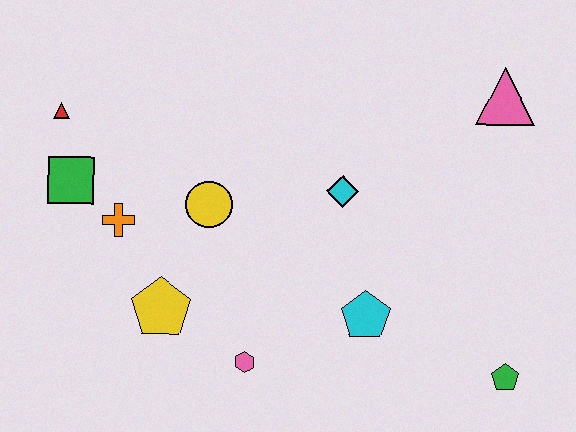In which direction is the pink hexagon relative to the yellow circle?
The pink hexagon is below the yellow circle.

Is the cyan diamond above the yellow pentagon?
Yes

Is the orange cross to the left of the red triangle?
No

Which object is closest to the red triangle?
The green square is closest to the red triangle.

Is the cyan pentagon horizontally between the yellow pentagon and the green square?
No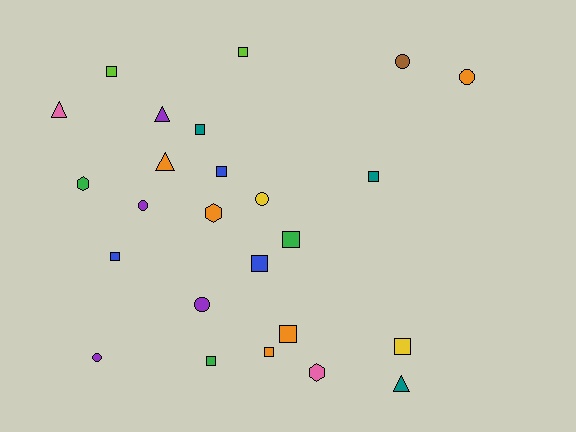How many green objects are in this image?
There are 3 green objects.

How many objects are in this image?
There are 25 objects.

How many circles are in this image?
There are 6 circles.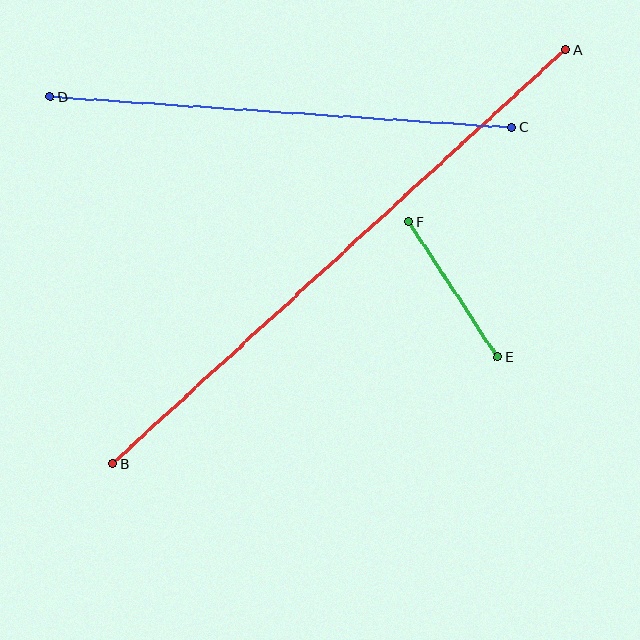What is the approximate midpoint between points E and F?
The midpoint is at approximately (453, 290) pixels.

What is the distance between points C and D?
The distance is approximately 462 pixels.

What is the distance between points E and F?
The distance is approximately 161 pixels.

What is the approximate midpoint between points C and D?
The midpoint is at approximately (281, 112) pixels.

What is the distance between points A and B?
The distance is approximately 613 pixels.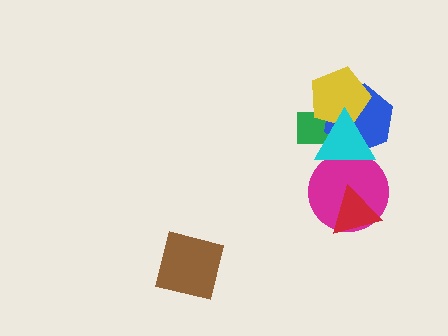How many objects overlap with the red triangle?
1 object overlaps with the red triangle.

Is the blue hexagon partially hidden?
Yes, it is partially covered by another shape.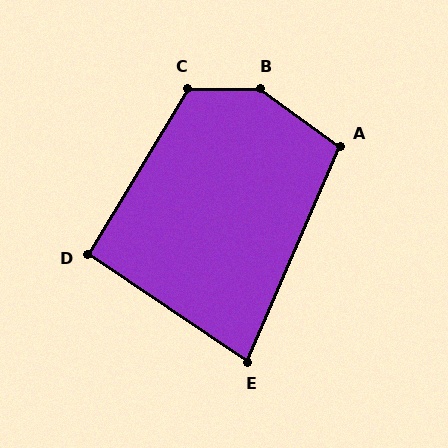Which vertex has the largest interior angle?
B, at approximately 144 degrees.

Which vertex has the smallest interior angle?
E, at approximately 79 degrees.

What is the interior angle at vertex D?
Approximately 93 degrees (approximately right).